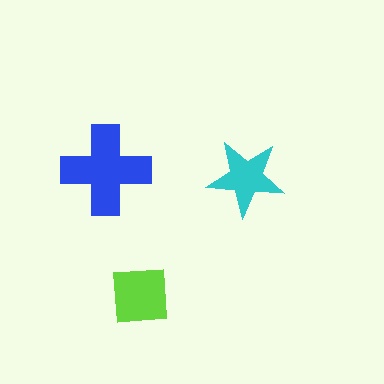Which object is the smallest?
The cyan star.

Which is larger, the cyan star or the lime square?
The lime square.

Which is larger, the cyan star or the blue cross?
The blue cross.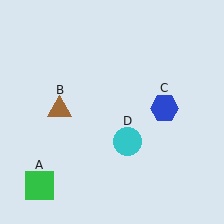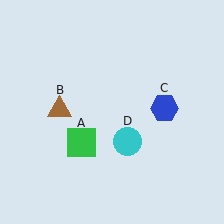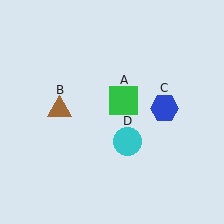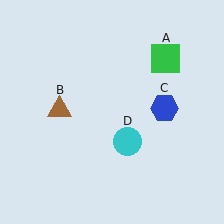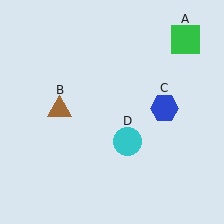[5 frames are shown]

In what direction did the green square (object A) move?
The green square (object A) moved up and to the right.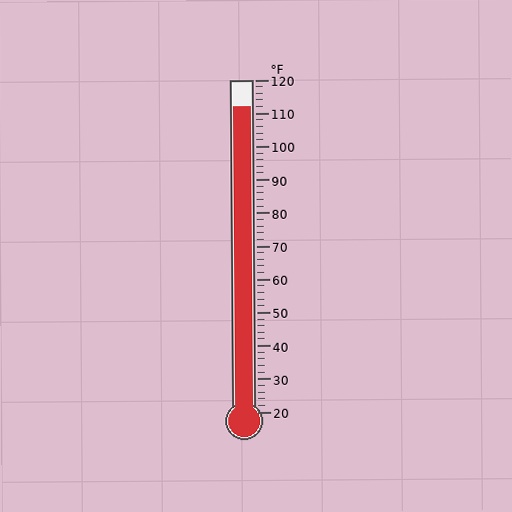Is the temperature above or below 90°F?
The temperature is above 90°F.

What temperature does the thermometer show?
The thermometer shows approximately 112°F.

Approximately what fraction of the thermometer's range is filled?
The thermometer is filled to approximately 90% of its range.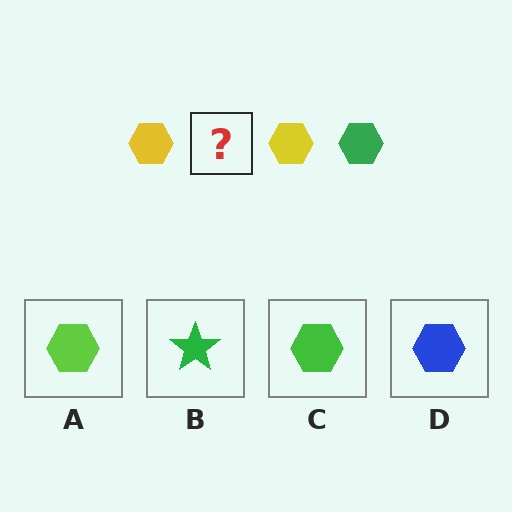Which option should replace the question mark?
Option C.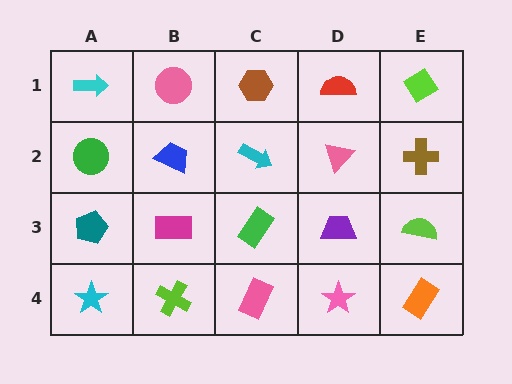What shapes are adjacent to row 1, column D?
A pink triangle (row 2, column D), a brown hexagon (row 1, column C), a lime diamond (row 1, column E).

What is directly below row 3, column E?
An orange rectangle.